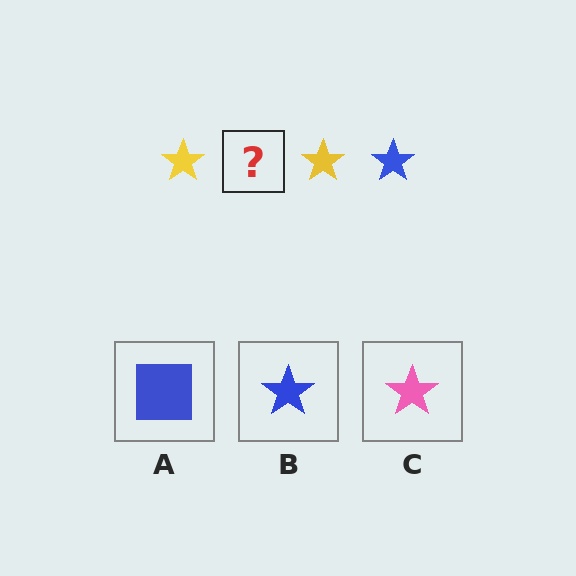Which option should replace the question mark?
Option B.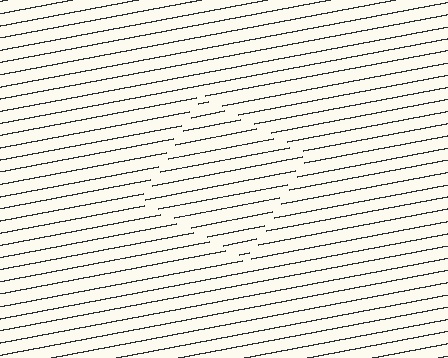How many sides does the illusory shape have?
4 sides — the line-ends trace a square.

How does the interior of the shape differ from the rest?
The interior of the shape contains the same grating, shifted by half a period — the contour is defined by the phase discontinuity where line-ends from the inner and outer gratings abut.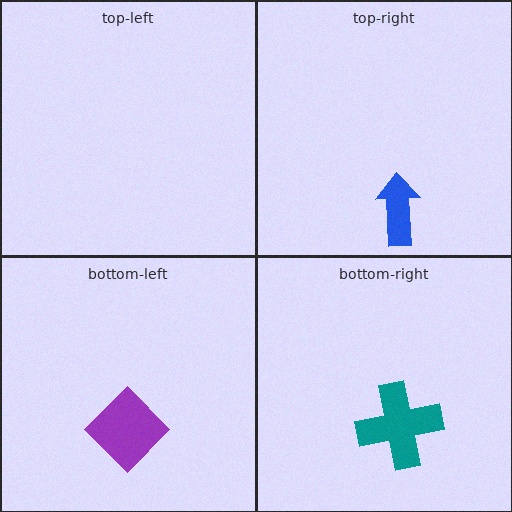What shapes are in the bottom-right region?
The teal cross.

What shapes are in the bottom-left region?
The purple diamond.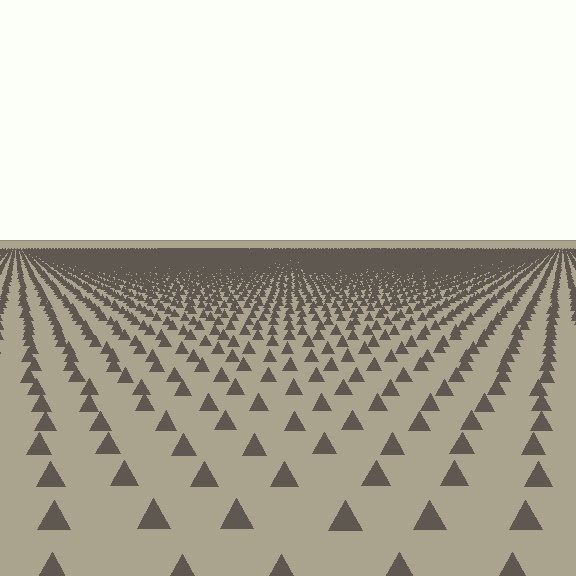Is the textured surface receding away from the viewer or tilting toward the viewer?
The surface is receding away from the viewer. Texture elements get smaller and denser toward the top.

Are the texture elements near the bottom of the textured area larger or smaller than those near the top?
Larger. Near the bottom, elements are closer to the viewer and appear at a bigger on-screen size.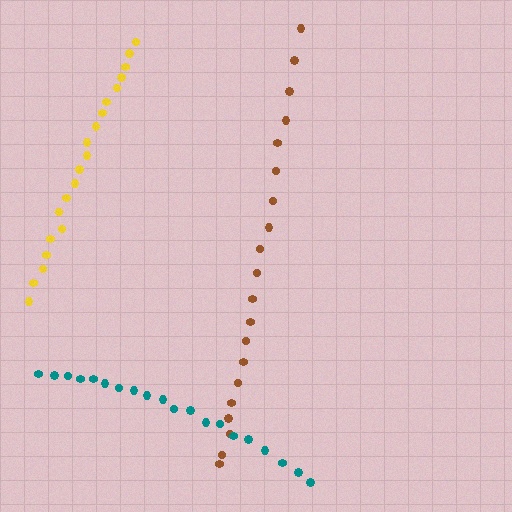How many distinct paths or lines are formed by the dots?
There are 3 distinct paths.